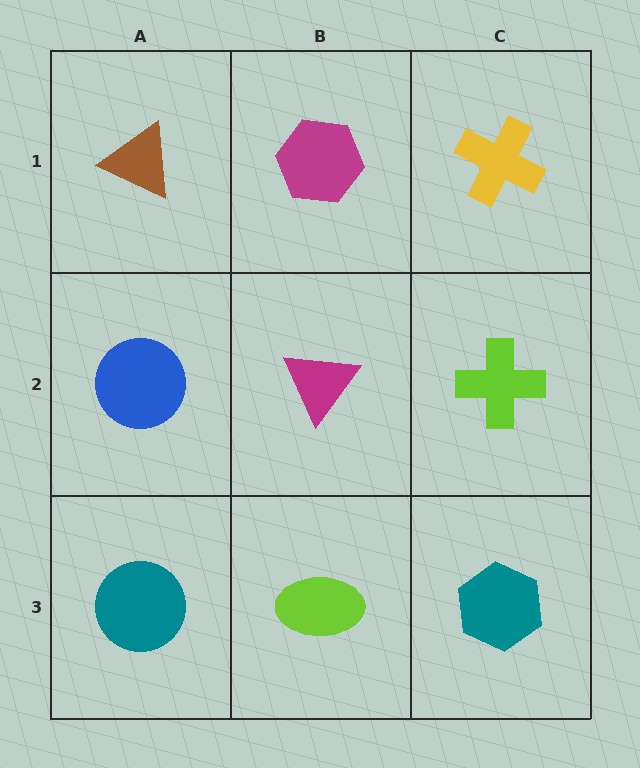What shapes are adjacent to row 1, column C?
A lime cross (row 2, column C), a magenta hexagon (row 1, column B).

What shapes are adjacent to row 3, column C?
A lime cross (row 2, column C), a lime ellipse (row 3, column B).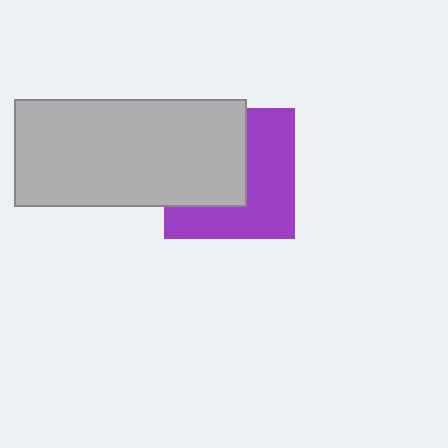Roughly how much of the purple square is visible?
About half of it is visible (roughly 52%).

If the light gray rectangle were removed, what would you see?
You would see the complete purple square.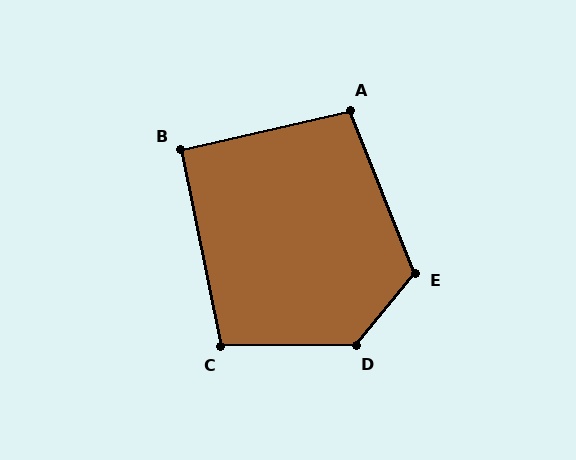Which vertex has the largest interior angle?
D, at approximately 129 degrees.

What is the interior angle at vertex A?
Approximately 99 degrees (obtuse).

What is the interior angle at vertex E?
Approximately 119 degrees (obtuse).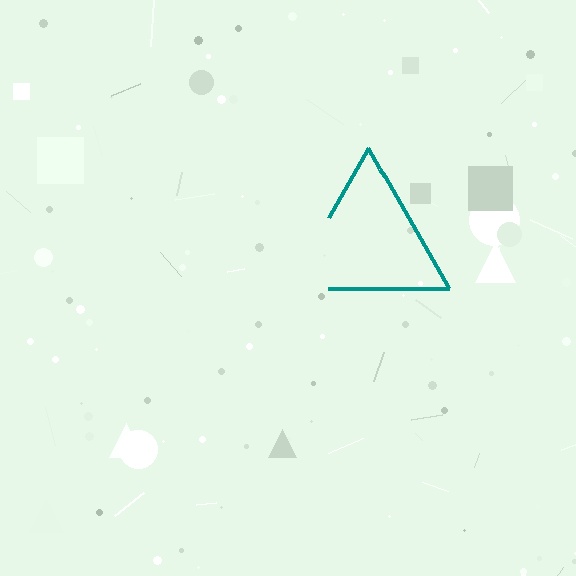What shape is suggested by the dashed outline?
The dashed outline suggests a triangle.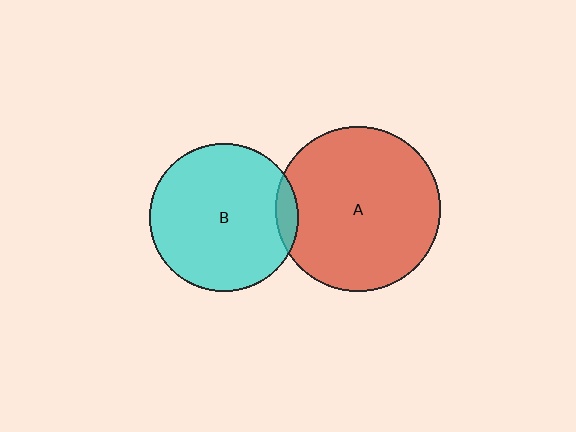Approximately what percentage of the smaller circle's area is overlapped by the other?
Approximately 5%.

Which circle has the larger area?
Circle A (red).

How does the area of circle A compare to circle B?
Approximately 1.2 times.